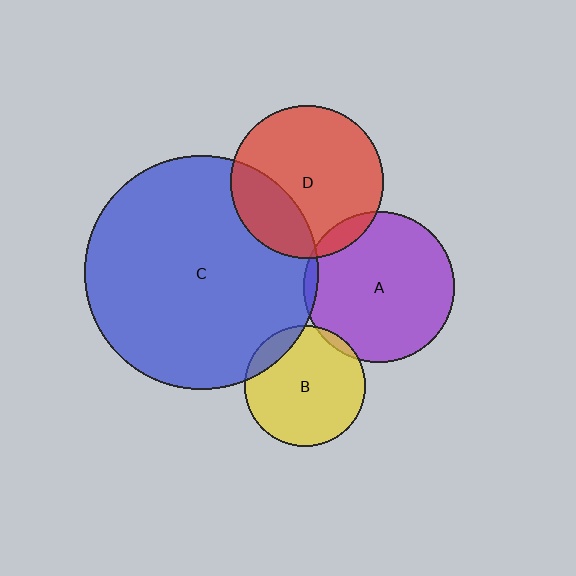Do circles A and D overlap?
Yes.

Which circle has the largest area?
Circle C (blue).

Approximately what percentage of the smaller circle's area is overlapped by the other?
Approximately 10%.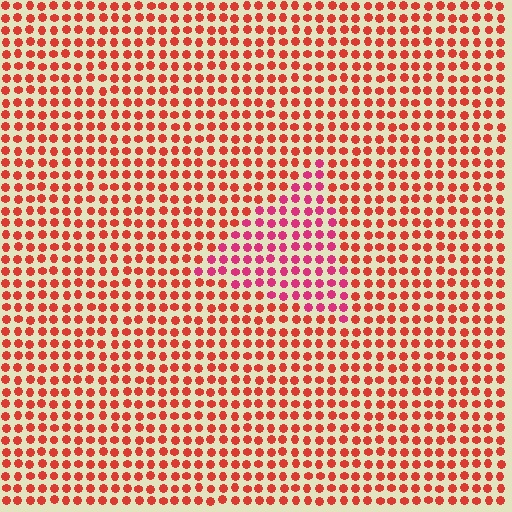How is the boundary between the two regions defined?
The boundary is defined purely by a slight shift in hue (about 30 degrees). Spacing, size, and orientation are identical on both sides.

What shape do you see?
I see a triangle.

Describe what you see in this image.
The image is filled with small red elements in a uniform arrangement. A triangle-shaped region is visible where the elements are tinted to a slightly different hue, forming a subtle color boundary.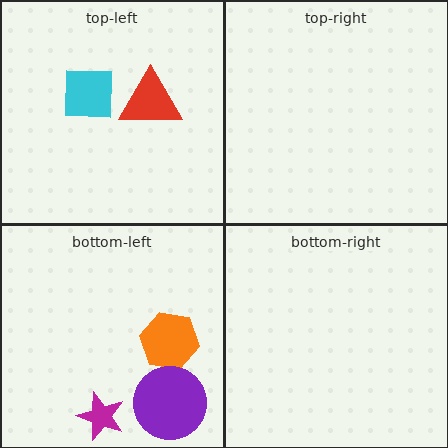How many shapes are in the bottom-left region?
3.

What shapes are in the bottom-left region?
The orange hexagon, the purple circle, the magenta star.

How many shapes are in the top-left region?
2.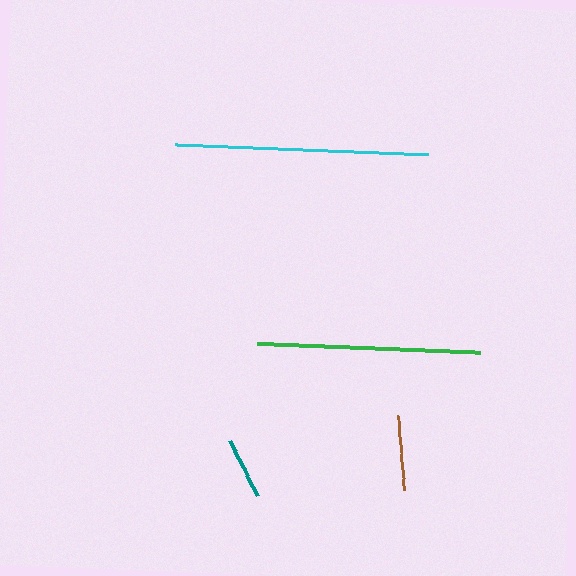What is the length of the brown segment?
The brown segment is approximately 75 pixels long.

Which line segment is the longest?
The cyan line is the longest at approximately 254 pixels.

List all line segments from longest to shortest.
From longest to shortest: cyan, green, brown, teal.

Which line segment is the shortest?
The teal line is the shortest at approximately 61 pixels.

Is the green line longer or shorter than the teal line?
The green line is longer than the teal line.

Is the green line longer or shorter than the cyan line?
The cyan line is longer than the green line.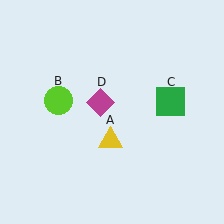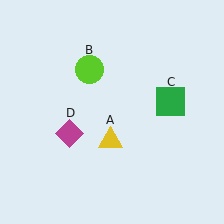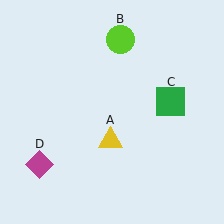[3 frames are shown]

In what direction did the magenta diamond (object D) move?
The magenta diamond (object D) moved down and to the left.